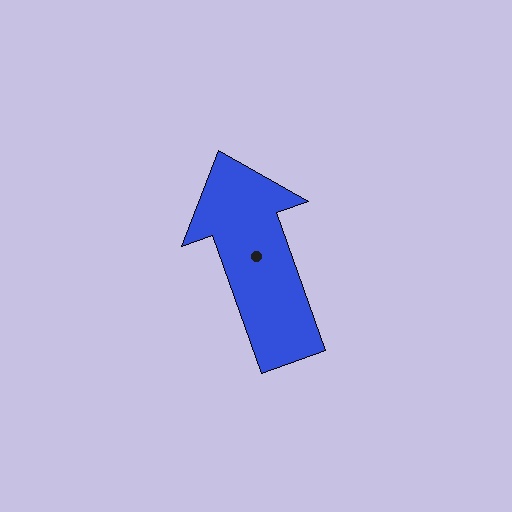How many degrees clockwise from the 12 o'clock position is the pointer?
Approximately 341 degrees.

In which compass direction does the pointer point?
North.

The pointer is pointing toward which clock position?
Roughly 11 o'clock.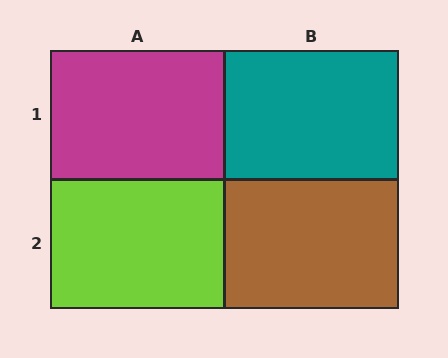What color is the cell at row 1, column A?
Magenta.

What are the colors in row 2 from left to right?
Lime, brown.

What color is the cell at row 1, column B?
Teal.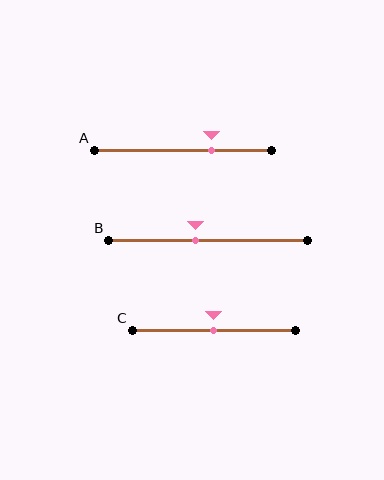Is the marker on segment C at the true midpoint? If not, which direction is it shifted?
Yes, the marker on segment C is at the true midpoint.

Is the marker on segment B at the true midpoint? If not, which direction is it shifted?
No, the marker on segment B is shifted to the left by about 6% of the segment length.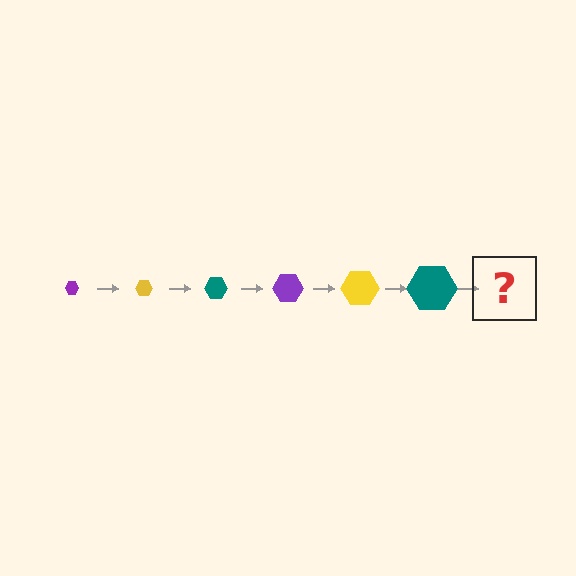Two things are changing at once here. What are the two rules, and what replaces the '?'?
The two rules are that the hexagon grows larger each step and the color cycles through purple, yellow, and teal. The '?' should be a purple hexagon, larger than the previous one.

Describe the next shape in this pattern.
It should be a purple hexagon, larger than the previous one.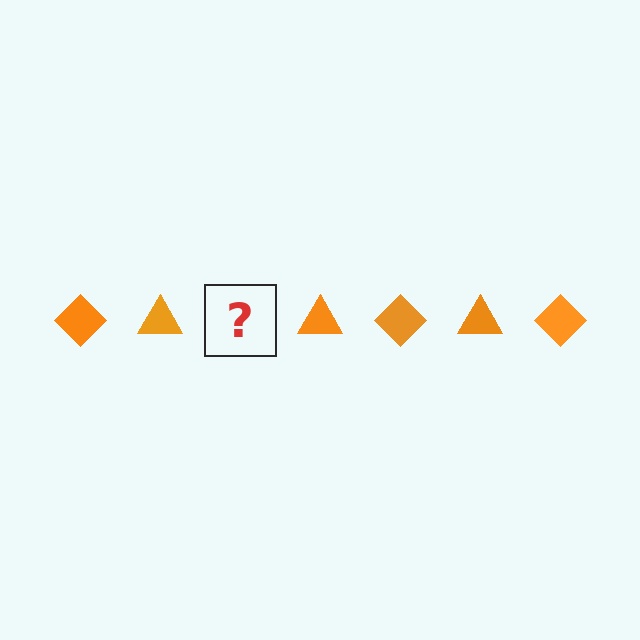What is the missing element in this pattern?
The missing element is an orange diamond.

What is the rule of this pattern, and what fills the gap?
The rule is that the pattern cycles through diamond, triangle shapes in orange. The gap should be filled with an orange diamond.